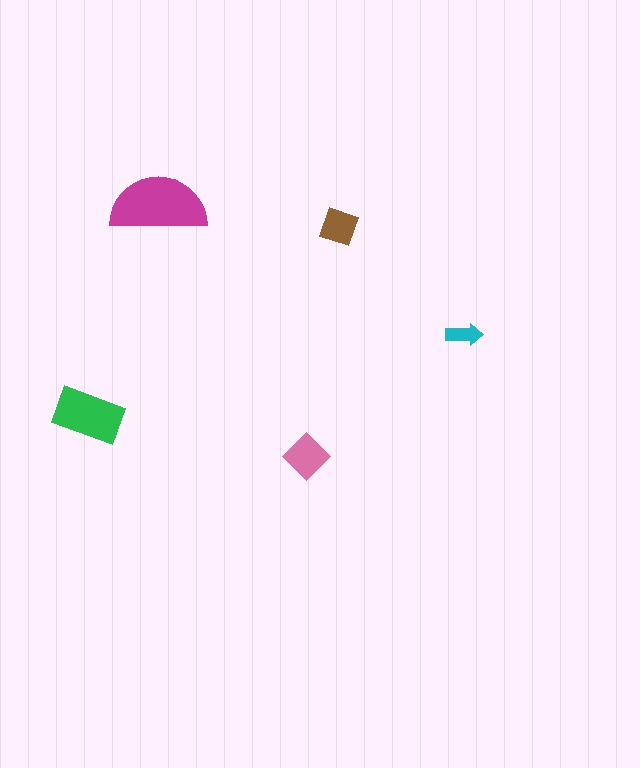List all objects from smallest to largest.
The cyan arrow, the brown square, the pink diamond, the green rectangle, the magenta semicircle.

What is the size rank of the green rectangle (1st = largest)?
2nd.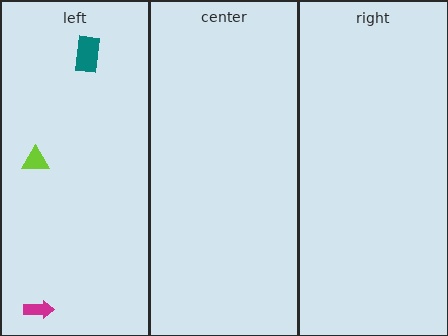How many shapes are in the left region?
3.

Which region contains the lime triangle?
The left region.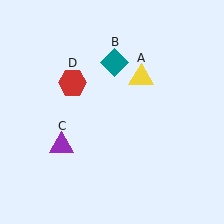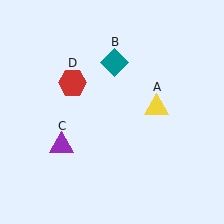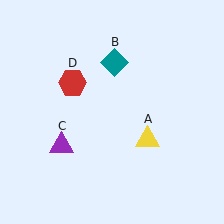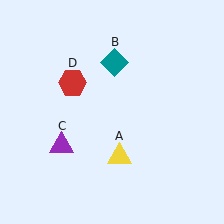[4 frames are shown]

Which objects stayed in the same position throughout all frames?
Teal diamond (object B) and purple triangle (object C) and red hexagon (object D) remained stationary.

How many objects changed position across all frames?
1 object changed position: yellow triangle (object A).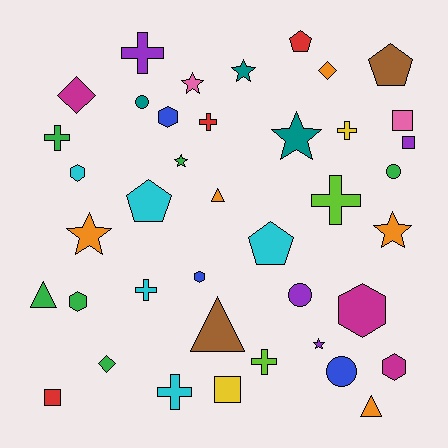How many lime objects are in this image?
There are 2 lime objects.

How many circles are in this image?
There are 4 circles.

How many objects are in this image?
There are 40 objects.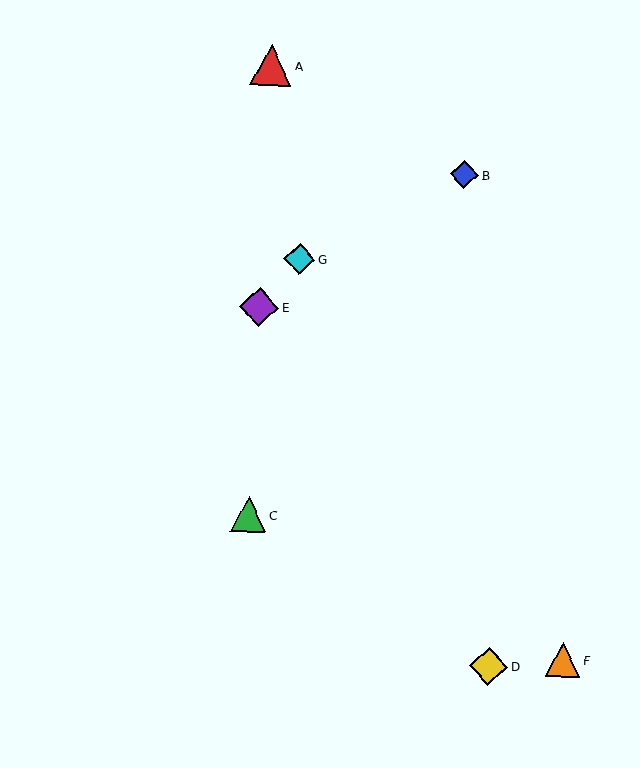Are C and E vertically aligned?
Yes, both are at x≈248.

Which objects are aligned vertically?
Objects A, C, E are aligned vertically.